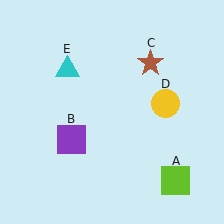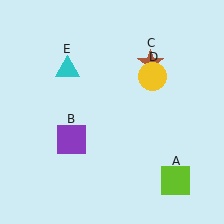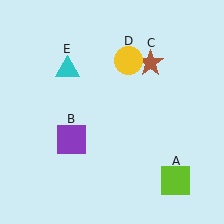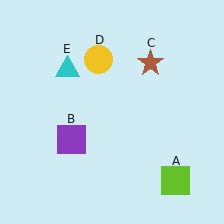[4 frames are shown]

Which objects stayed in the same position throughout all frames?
Lime square (object A) and purple square (object B) and brown star (object C) and cyan triangle (object E) remained stationary.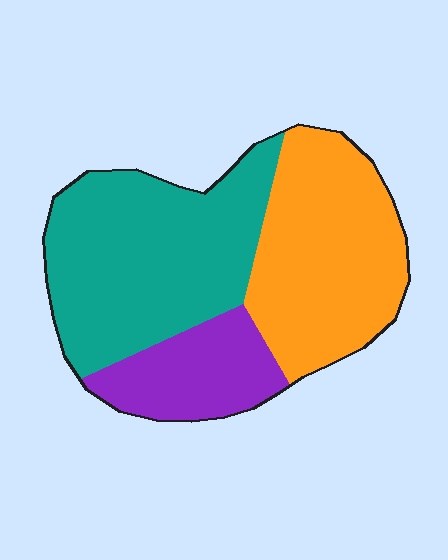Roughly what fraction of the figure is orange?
Orange takes up about three eighths (3/8) of the figure.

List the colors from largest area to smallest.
From largest to smallest: teal, orange, purple.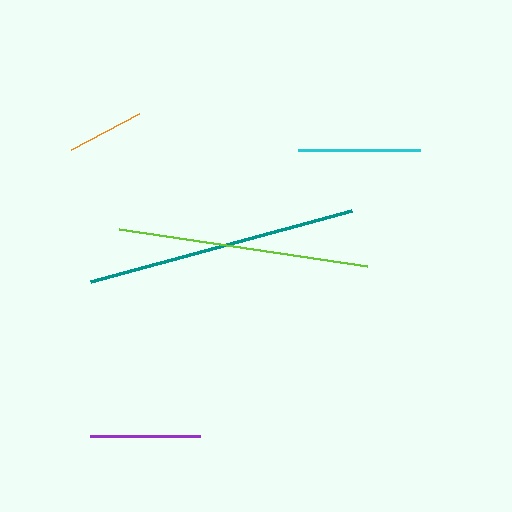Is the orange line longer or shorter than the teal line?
The teal line is longer than the orange line.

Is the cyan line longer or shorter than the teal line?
The teal line is longer than the cyan line.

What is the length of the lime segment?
The lime segment is approximately 251 pixels long.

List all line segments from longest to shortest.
From longest to shortest: teal, lime, cyan, purple, orange.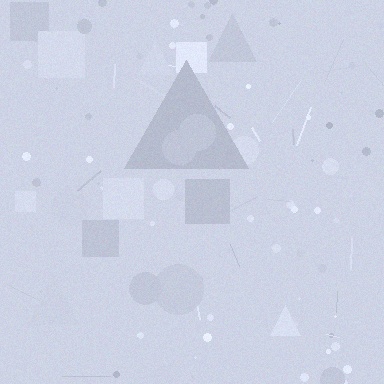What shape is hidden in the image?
A triangle is hidden in the image.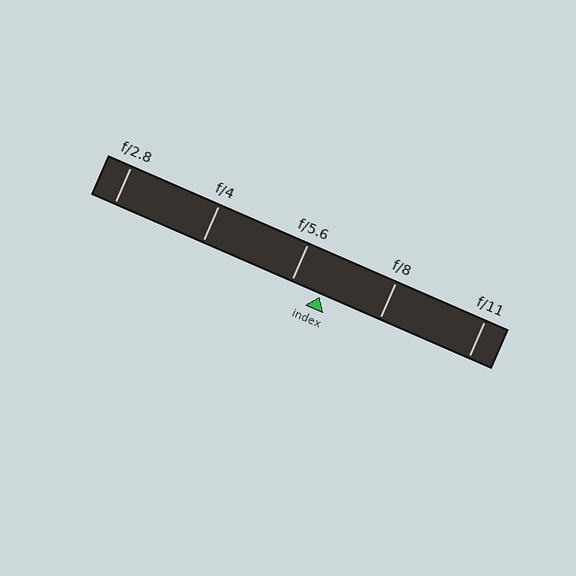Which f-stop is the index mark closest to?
The index mark is closest to f/5.6.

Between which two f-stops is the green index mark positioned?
The index mark is between f/5.6 and f/8.